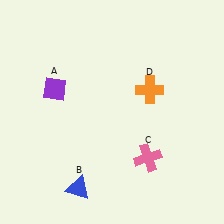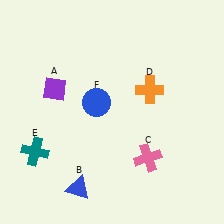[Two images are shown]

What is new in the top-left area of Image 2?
A blue circle (F) was added in the top-left area of Image 2.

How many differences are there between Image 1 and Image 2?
There are 2 differences between the two images.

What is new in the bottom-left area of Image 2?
A teal cross (E) was added in the bottom-left area of Image 2.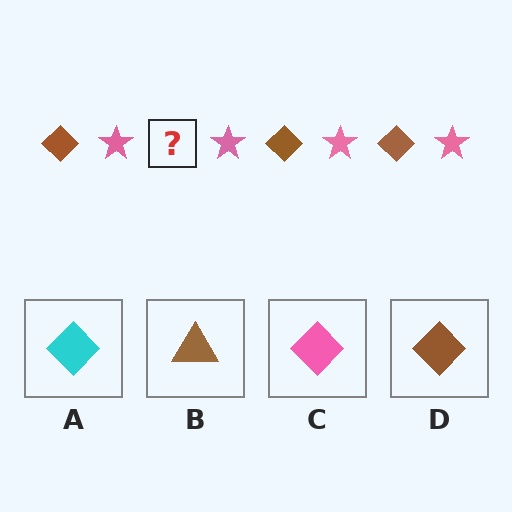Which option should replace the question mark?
Option D.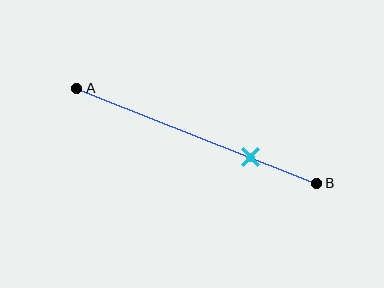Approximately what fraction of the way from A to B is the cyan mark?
The cyan mark is approximately 75% of the way from A to B.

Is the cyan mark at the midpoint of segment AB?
No, the mark is at about 75% from A, not at the 50% midpoint.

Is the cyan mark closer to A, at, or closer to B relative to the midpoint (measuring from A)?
The cyan mark is closer to point B than the midpoint of segment AB.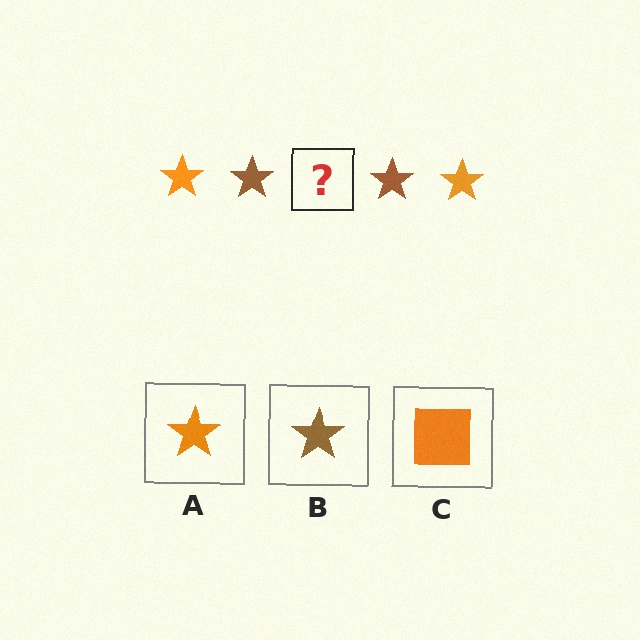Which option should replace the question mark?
Option A.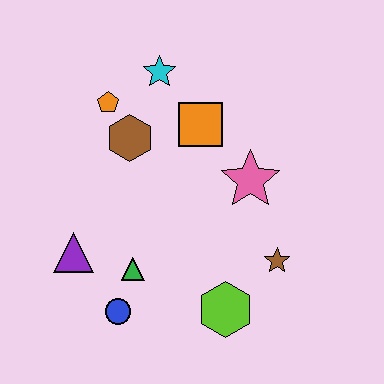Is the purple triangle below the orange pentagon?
Yes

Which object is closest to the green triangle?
The blue circle is closest to the green triangle.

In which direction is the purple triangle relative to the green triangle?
The purple triangle is to the left of the green triangle.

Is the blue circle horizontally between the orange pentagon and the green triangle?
Yes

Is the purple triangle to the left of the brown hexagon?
Yes